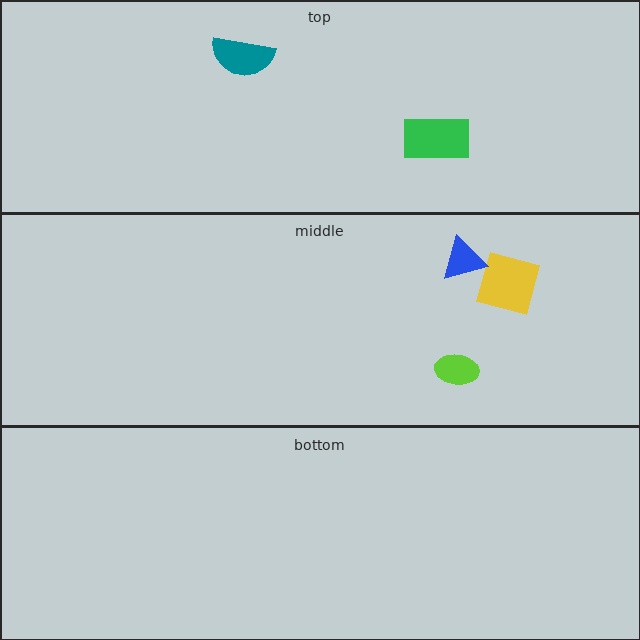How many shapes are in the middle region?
3.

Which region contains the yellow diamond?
The middle region.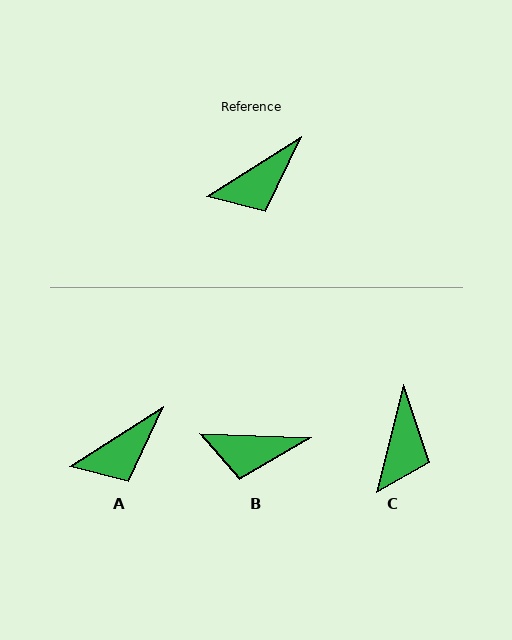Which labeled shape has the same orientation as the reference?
A.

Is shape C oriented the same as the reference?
No, it is off by about 44 degrees.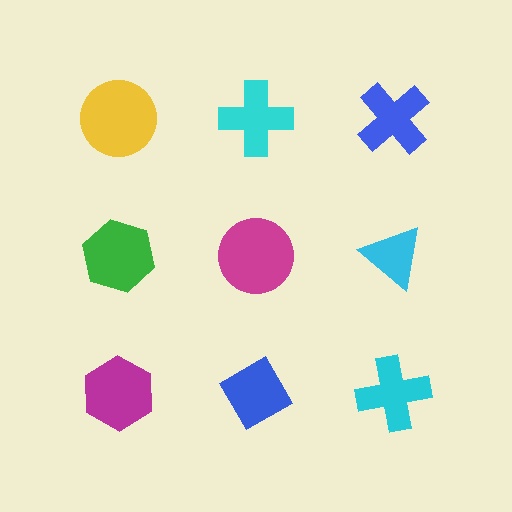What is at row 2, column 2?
A magenta circle.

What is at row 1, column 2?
A cyan cross.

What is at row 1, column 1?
A yellow circle.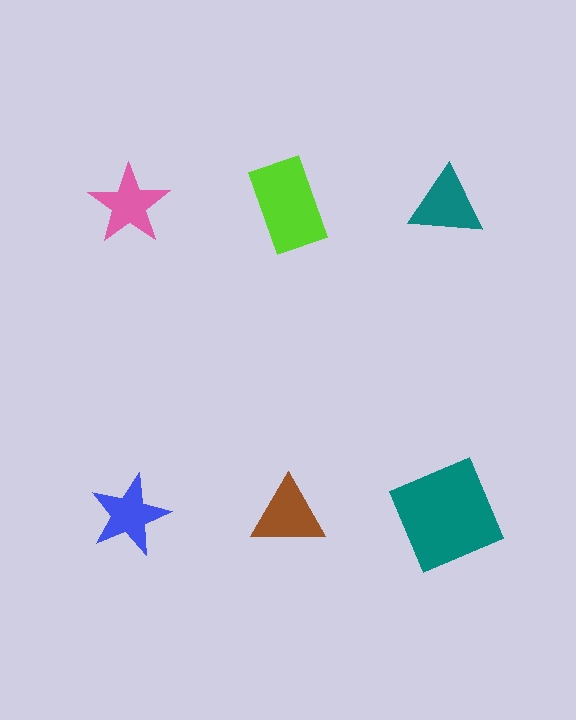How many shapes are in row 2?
3 shapes.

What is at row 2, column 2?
A brown triangle.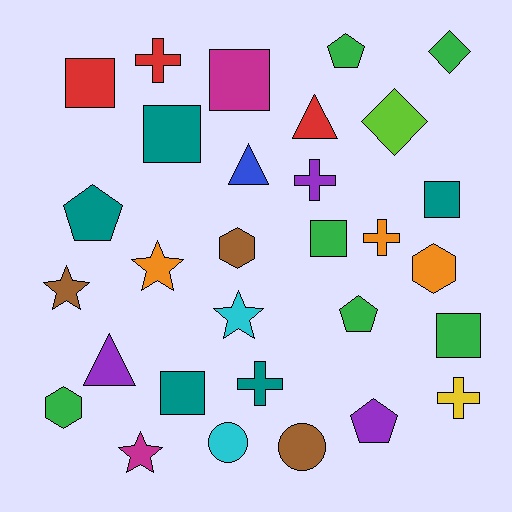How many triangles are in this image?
There are 3 triangles.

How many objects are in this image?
There are 30 objects.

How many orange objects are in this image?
There are 3 orange objects.